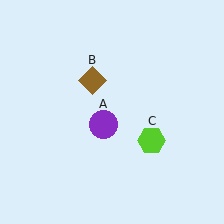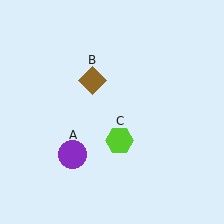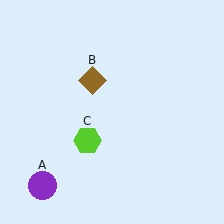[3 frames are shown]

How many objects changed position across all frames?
2 objects changed position: purple circle (object A), lime hexagon (object C).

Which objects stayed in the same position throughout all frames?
Brown diamond (object B) remained stationary.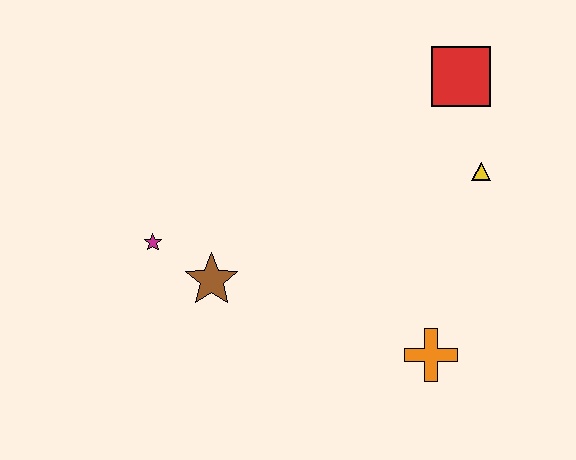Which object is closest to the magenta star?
The brown star is closest to the magenta star.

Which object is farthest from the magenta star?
The red square is farthest from the magenta star.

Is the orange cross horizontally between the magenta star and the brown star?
No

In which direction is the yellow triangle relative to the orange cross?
The yellow triangle is above the orange cross.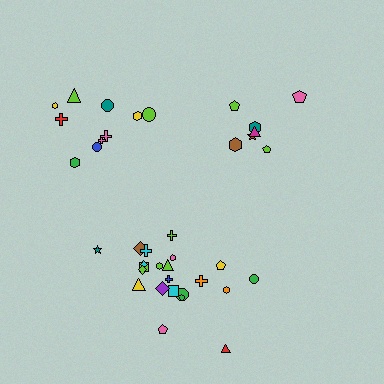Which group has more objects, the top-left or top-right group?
The top-left group.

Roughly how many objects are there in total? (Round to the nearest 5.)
Roughly 40 objects in total.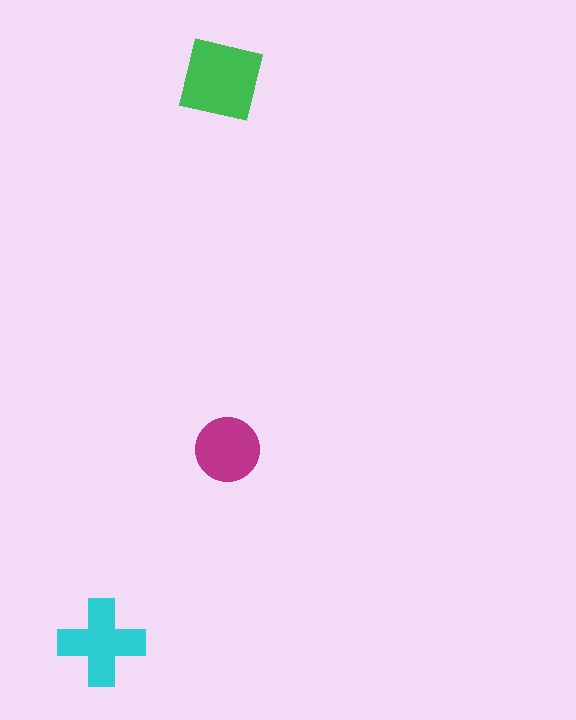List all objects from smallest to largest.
The magenta circle, the cyan cross, the green square.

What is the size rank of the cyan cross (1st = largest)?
2nd.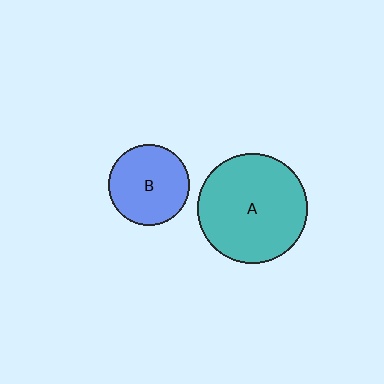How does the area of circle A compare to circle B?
Approximately 1.8 times.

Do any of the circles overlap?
No, none of the circles overlap.